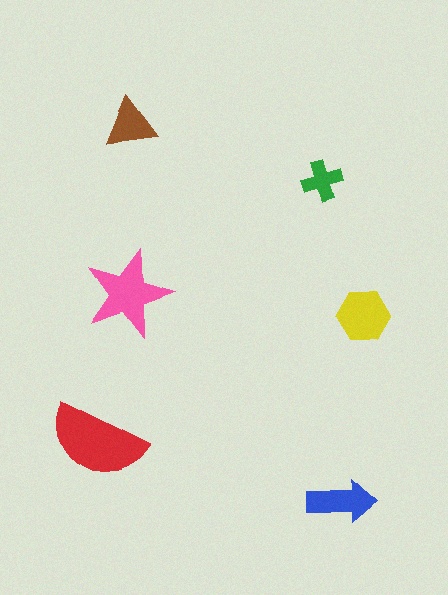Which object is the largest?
The red semicircle.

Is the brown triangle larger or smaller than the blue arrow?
Smaller.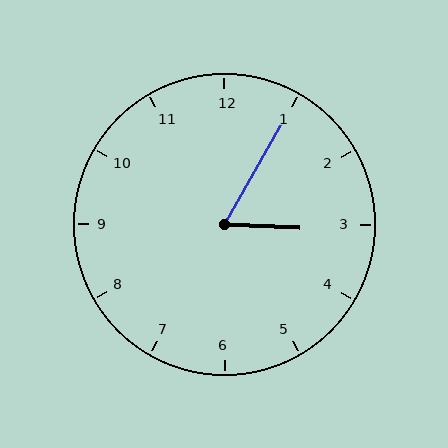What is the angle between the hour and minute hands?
Approximately 62 degrees.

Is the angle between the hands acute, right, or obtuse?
It is acute.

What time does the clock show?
3:05.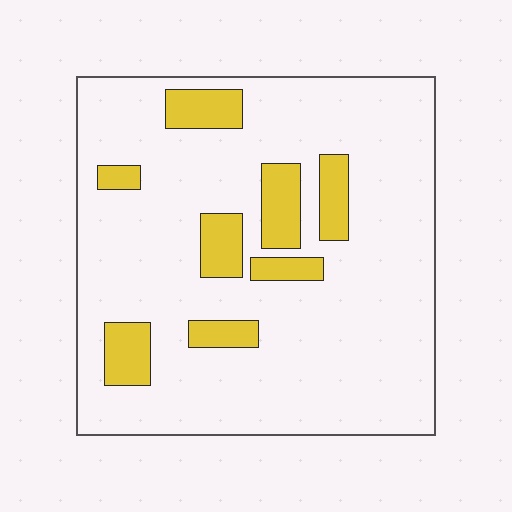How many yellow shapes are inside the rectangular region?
8.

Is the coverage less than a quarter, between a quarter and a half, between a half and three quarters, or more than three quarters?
Less than a quarter.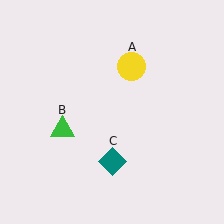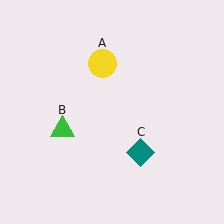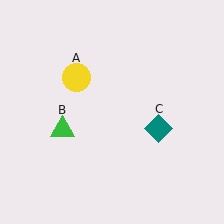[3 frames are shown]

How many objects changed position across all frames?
2 objects changed position: yellow circle (object A), teal diamond (object C).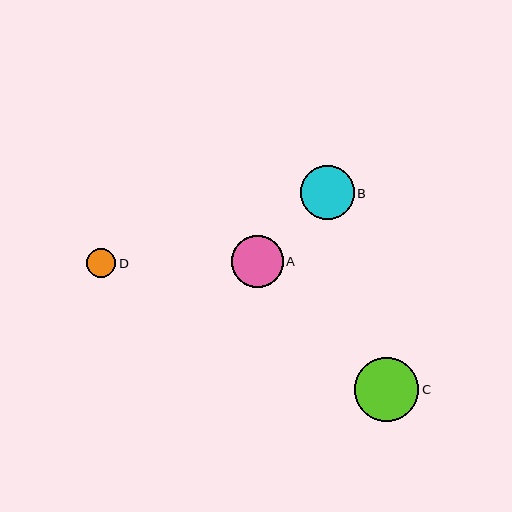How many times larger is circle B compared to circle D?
Circle B is approximately 1.9 times the size of circle D.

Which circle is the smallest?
Circle D is the smallest with a size of approximately 29 pixels.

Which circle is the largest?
Circle C is the largest with a size of approximately 64 pixels.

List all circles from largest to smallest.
From largest to smallest: C, B, A, D.